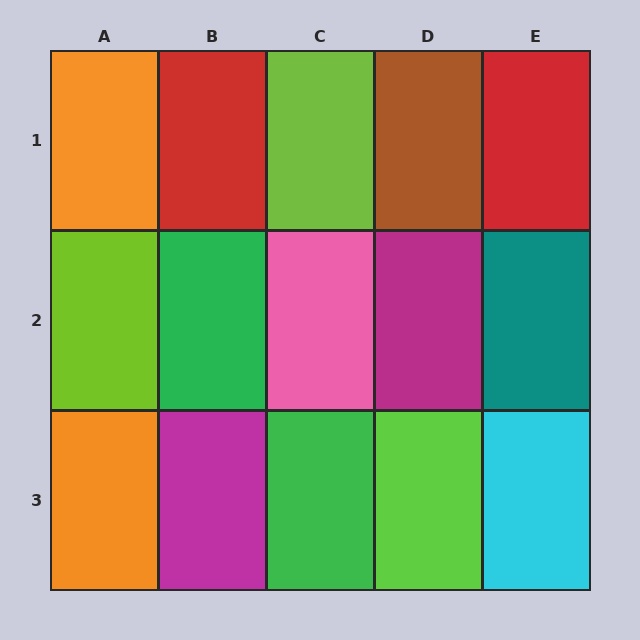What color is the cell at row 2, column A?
Lime.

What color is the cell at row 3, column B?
Magenta.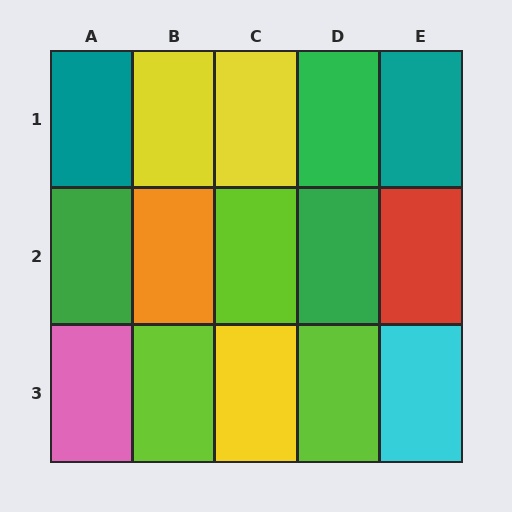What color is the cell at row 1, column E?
Teal.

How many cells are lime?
3 cells are lime.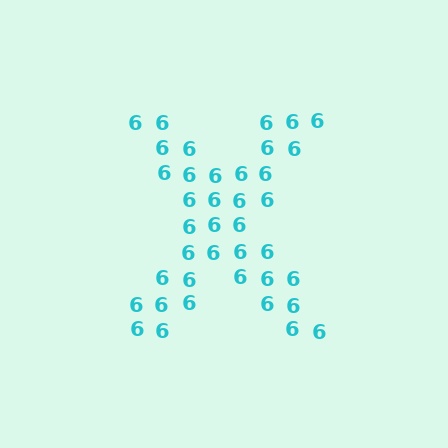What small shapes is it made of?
It is made of small digit 6's.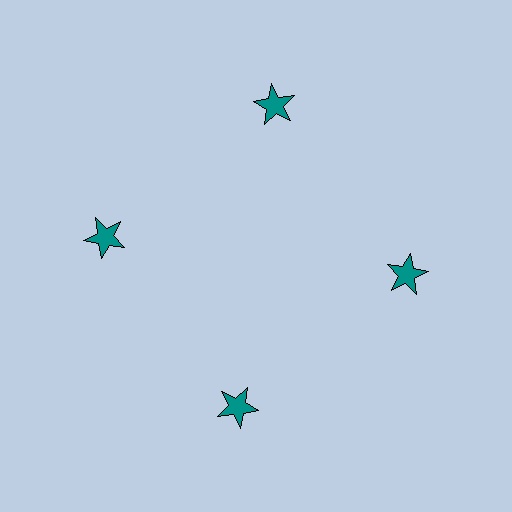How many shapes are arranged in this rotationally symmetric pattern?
There are 4 shapes, arranged in 4 groups of 1.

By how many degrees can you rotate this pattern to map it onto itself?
The pattern maps onto itself every 90 degrees of rotation.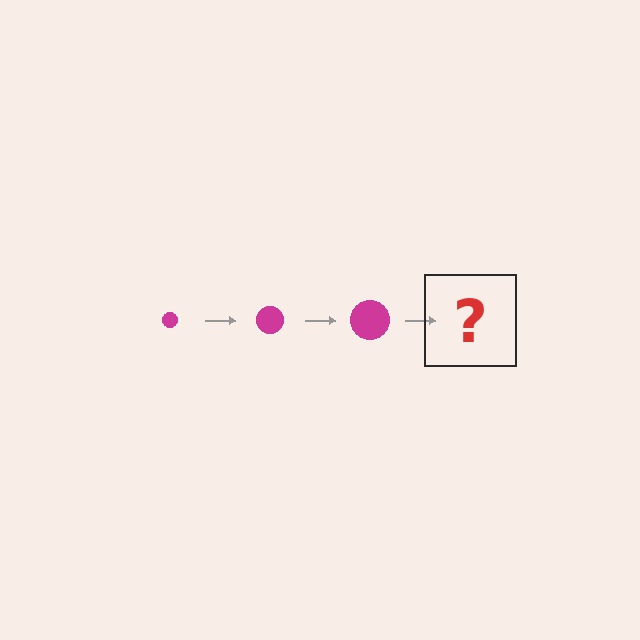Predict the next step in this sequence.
The next step is a magenta circle, larger than the previous one.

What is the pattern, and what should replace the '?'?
The pattern is that the circle gets progressively larger each step. The '?' should be a magenta circle, larger than the previous one.